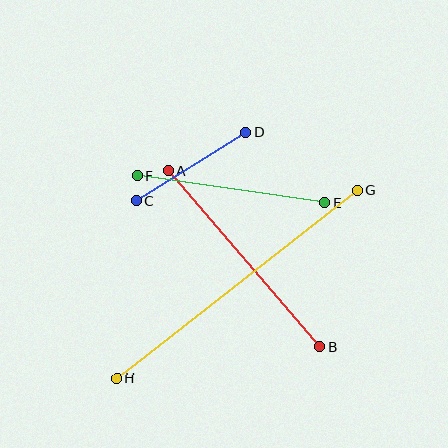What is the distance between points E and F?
The distance is approximately 190 pixels.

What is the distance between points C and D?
The distance is approximately 129 pixels.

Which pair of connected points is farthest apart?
Points G and H are farthest apart.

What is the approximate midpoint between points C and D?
The midpoint is at approximately (191, 167) pixels.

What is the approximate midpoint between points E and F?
The midpoint is at approximately (231, 189) pixels.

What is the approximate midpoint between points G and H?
The midpoint is at approximately (237, 284) pixels.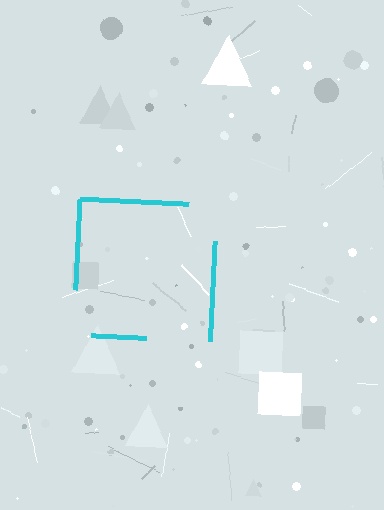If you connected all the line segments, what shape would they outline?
They would outline a square.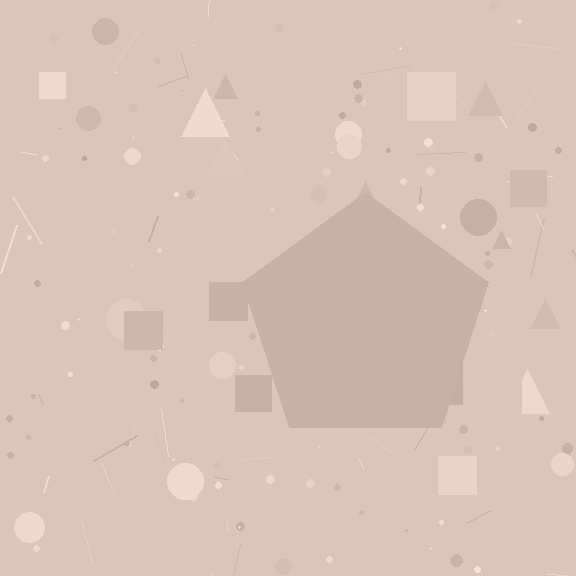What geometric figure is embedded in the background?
A pentagon is embedded in the background.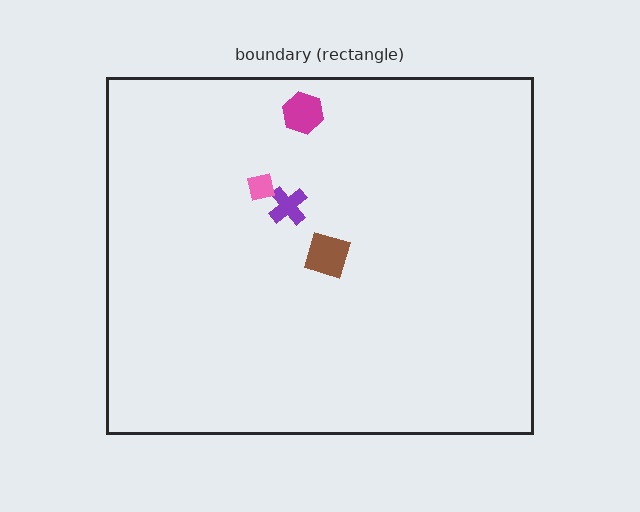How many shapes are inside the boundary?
4 inside, 0 outside.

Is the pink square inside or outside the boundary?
Inside.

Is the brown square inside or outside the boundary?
Inside.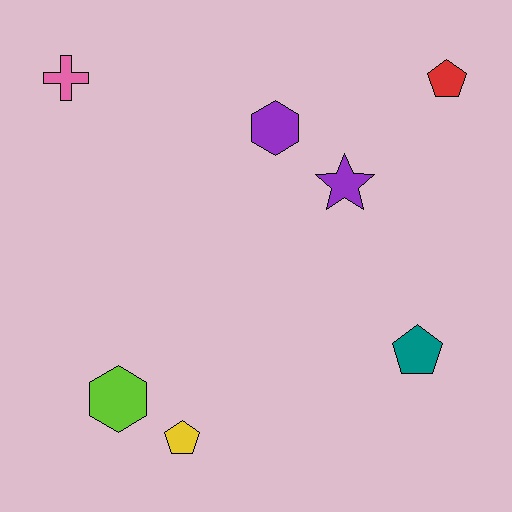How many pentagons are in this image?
There are 3 pentagons.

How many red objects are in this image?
There is 1 red object.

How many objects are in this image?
There are 7 objects.